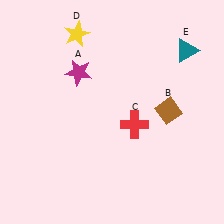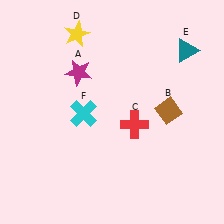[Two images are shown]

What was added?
A cyan cross (F) was added in Image 2.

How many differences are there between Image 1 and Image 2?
There is 1 difference between the two images.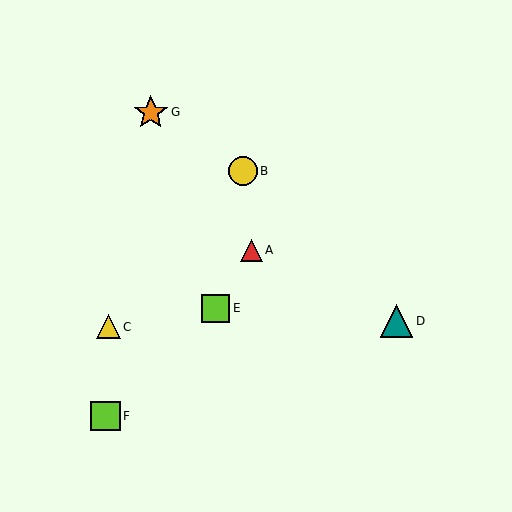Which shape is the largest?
The orange star (labeled G) is the largest.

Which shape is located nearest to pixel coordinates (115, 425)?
The lime square (labeled F) at (106, 416) is nearest to that location.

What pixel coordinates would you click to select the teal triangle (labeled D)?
Click at (396, 321) to select the teal triangle D.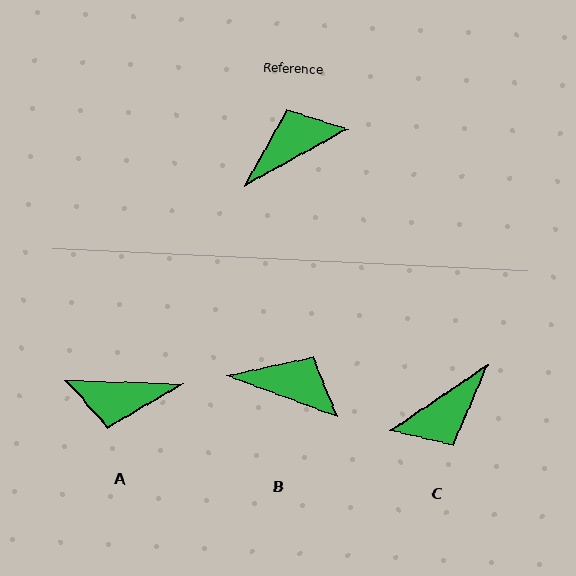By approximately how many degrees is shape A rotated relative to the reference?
Approximately 149 degrees counter-clockwise.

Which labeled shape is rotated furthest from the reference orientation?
C, about 174 degrees away.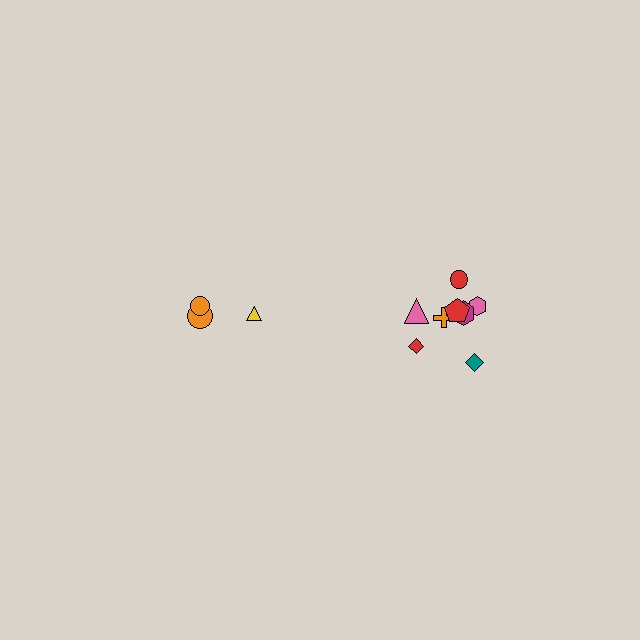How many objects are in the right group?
There are 8 objects.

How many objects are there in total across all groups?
There are 11 objects.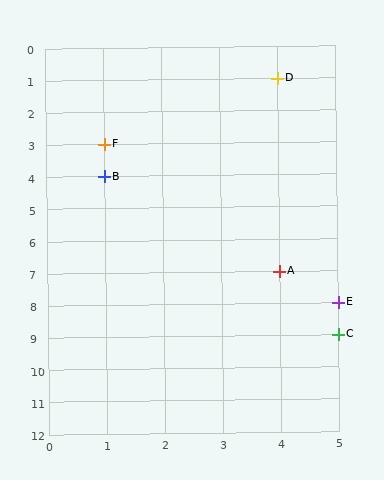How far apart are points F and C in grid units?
Points F and C are 4 columns and 6 rows apart (about 7.2 grid units diagonally).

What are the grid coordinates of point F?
Point F is at grid coordinates (1, 3).